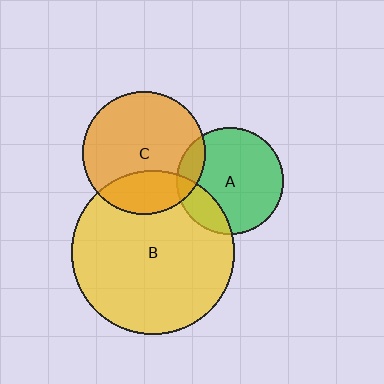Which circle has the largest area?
Circle B (yellow).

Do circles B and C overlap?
Yes.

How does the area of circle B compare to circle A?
Approximately 2.3 times.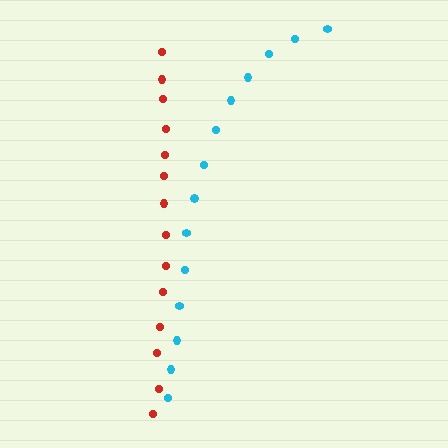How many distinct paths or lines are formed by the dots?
There are 2 distinct paths.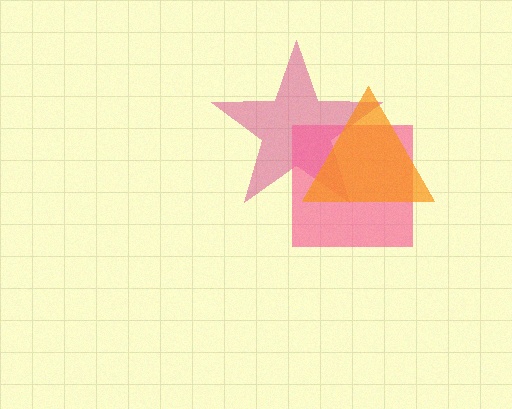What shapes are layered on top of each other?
The layered shapes are: a magenta star, a pink square, an orange triangle.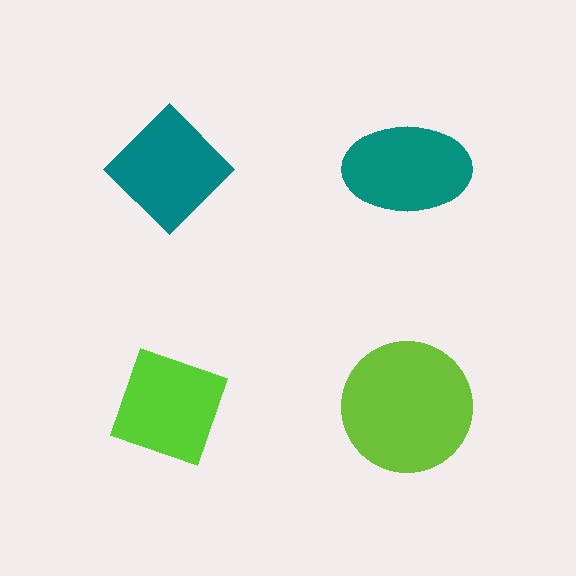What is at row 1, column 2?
A teal ellipse.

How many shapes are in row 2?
2 shapes.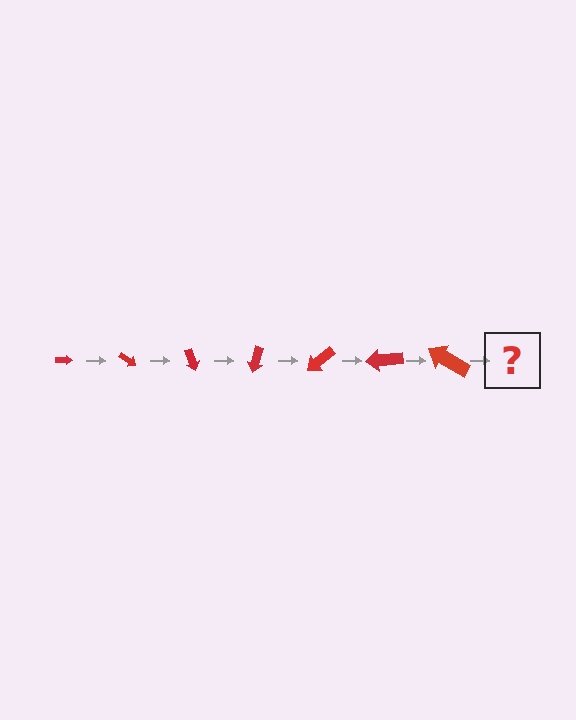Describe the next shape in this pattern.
It should be an arrow, larger than the previous one and rotated 245 degrees from the start.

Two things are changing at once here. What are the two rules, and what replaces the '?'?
The two rules are that the arrow grows larger each step and it rotates 35 degrees each step. The '?' should be an arrow, larger than the previous one and rotated 245 degrees from the start.